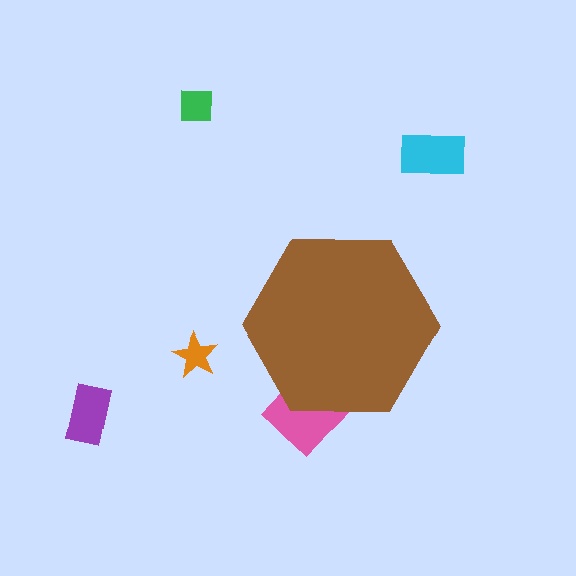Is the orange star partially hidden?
No, the orange star is fully visible.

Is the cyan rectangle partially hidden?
No, the cyan rectangle is fully visible.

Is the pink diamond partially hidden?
Yes, the pink diamond is partially hidden behind the brown hexagon.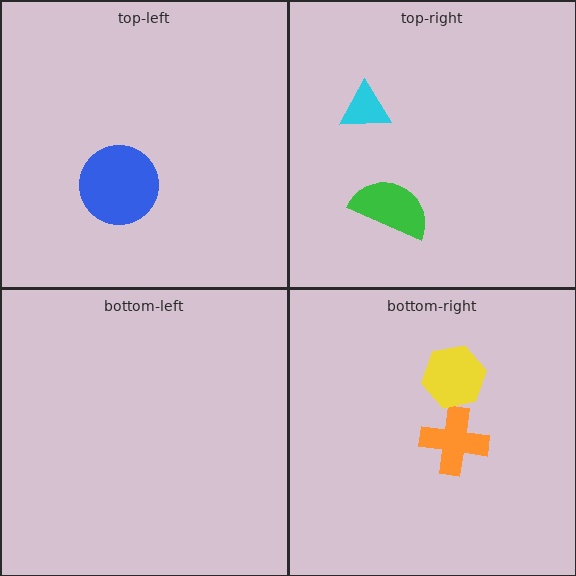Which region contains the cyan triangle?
The top-right region.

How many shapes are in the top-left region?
1.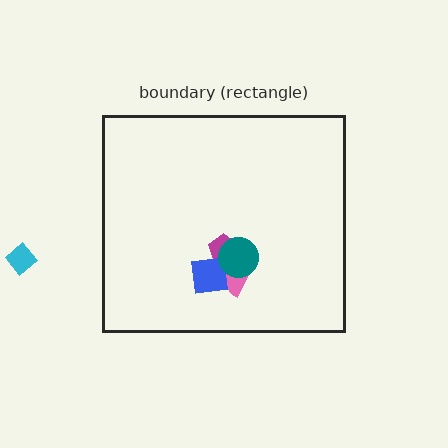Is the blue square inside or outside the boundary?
Inside.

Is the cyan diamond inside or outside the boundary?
Outside.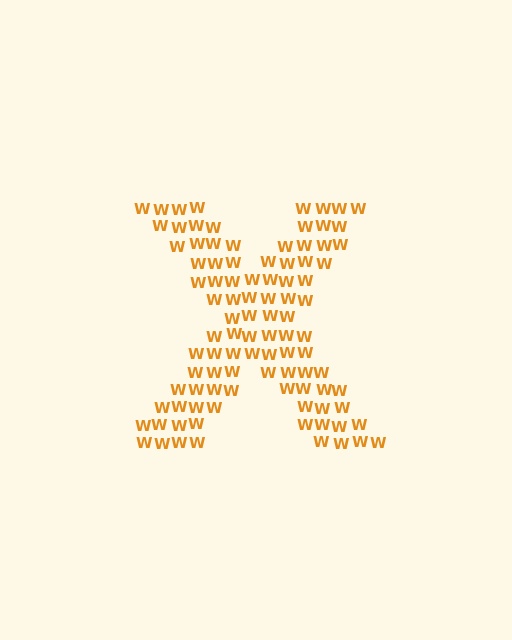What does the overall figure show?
The overall figure shows the letter X.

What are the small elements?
The small elements are letter W's.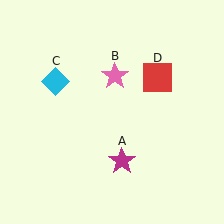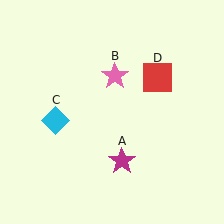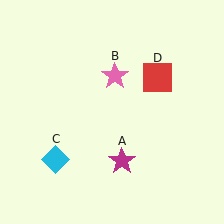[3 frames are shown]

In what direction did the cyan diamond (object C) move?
The cyan diamond (object C) moved down.